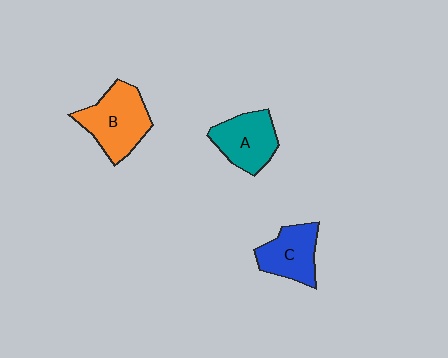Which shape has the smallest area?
Shape C (blue).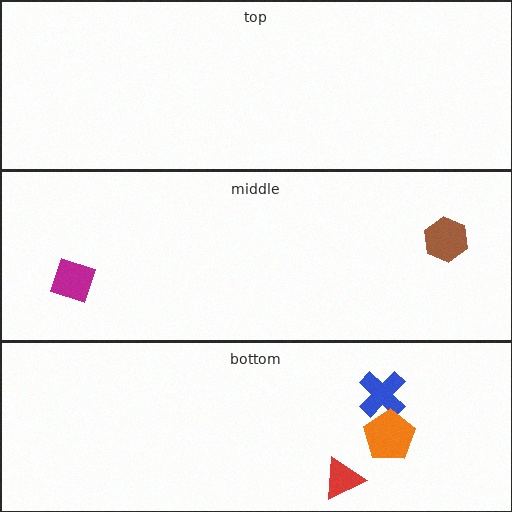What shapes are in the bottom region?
The red triangle, the blue cross, the orange pentagon.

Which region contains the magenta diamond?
The middle region.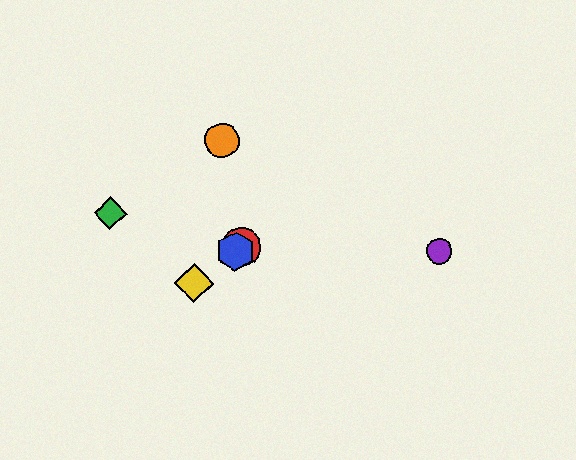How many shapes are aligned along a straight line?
3 shapes (the red circle, the blue hexagon, the yellow diamond) are aligned along a straight line.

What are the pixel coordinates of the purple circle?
The purple circle is at (439, 251).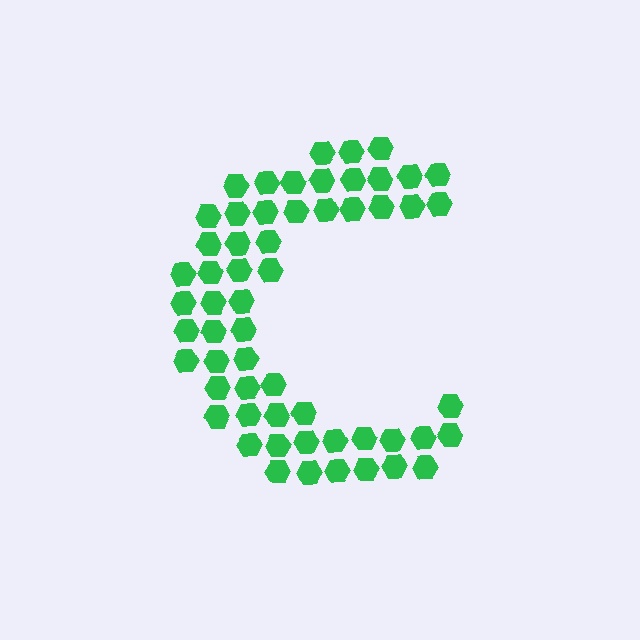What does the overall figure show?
The overall figure shows the letter C.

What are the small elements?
The small elements are hexagons.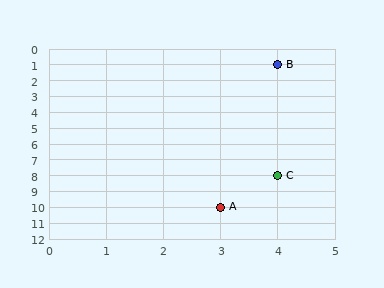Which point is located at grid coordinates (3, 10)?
Point A is at (3, 10).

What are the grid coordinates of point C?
Point C is at grid coordinates (4, 8).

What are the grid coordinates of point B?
Point B is at grid coordinates (4, 1).